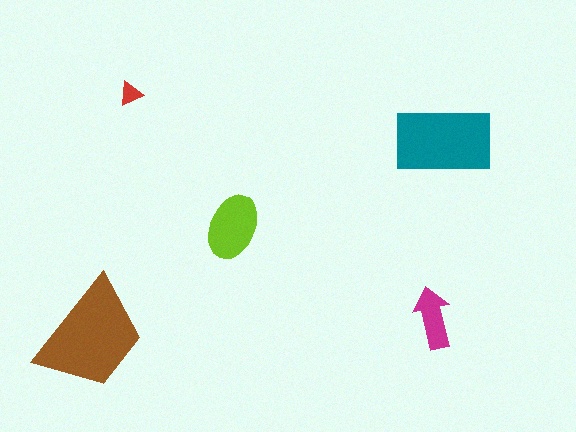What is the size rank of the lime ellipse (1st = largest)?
3rd.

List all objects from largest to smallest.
The brown trapezoid, the teal rectangle, the lime ellipse, the magenta arrow, the red triangle.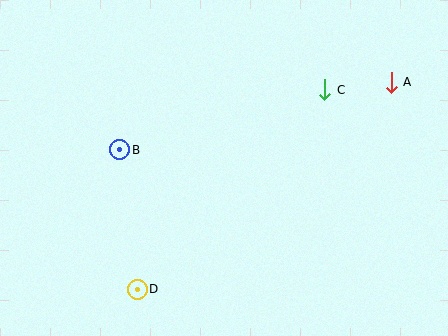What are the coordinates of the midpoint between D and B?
The midpoint between D and B is at (129, 219).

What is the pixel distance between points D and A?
The distance between D and A is 328 pixels.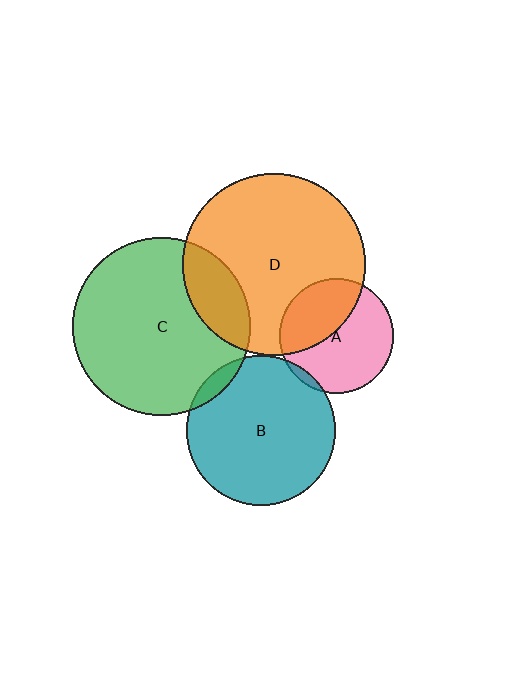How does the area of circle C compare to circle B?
Approximately 1.4 times.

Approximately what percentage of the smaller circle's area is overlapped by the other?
Approximately 5%.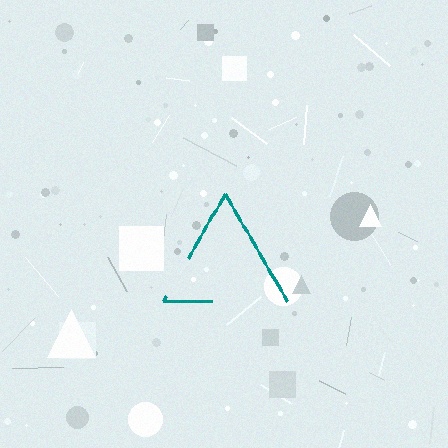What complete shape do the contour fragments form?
The contour fragments form a triangle.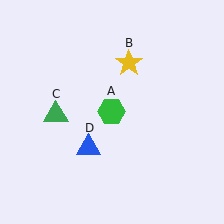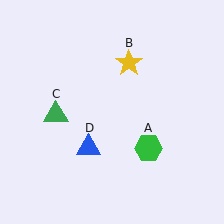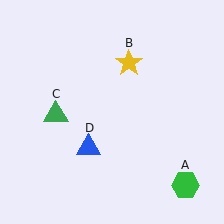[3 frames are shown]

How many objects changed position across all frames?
1 object changed position: green hexagon (object A).